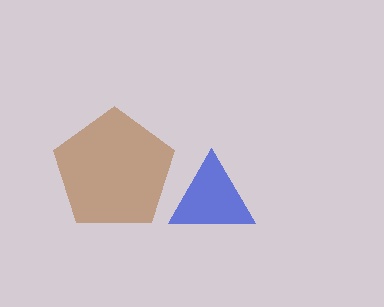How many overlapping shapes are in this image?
There are 2 overlapping shapes in the image.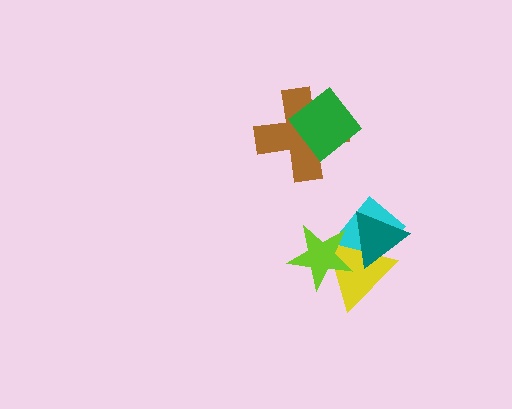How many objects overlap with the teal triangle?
3 objects overlap with the teal triangle.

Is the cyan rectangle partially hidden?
Yes, it is partially covered by another shape.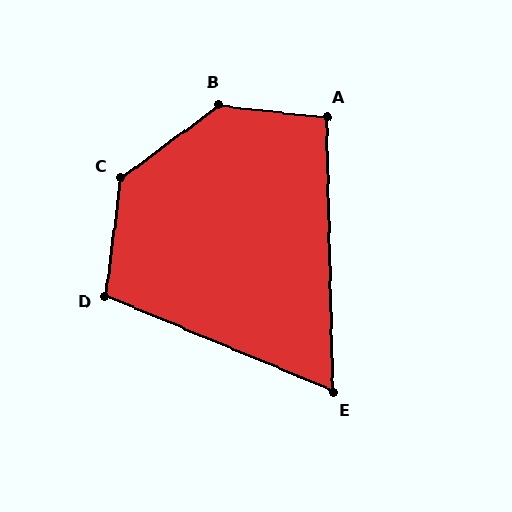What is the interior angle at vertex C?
Approximately 135 degrees (obtuse).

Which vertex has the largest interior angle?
B, at approximately 136 degrees.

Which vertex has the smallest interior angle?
E, at approximately 66 degrees.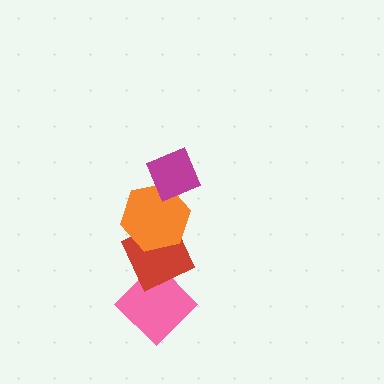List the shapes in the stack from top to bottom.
From top to bottom: the magenta diamond, the orange hexagon, the red diamond, the pink diamond.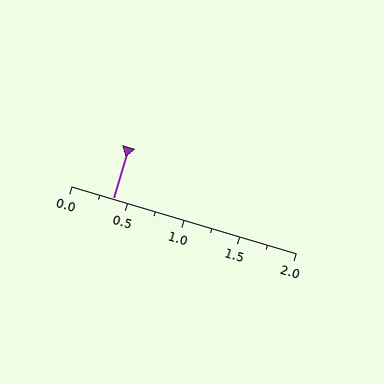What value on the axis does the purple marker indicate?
The marker indicates approximately 0.38.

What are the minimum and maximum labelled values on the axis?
The axis runs from 0.0 to 2.0.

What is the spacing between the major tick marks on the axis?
The major ticks are spaced 0.5 apart.